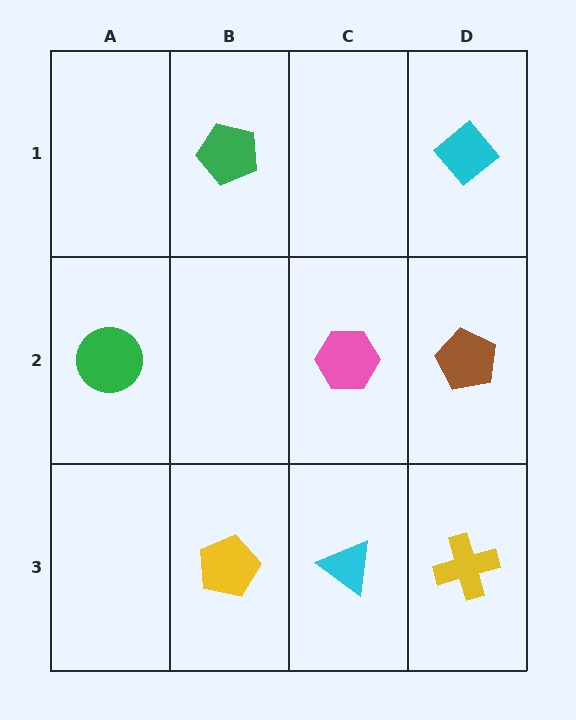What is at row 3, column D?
A yellow cross.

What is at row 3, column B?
A yellow pentagon.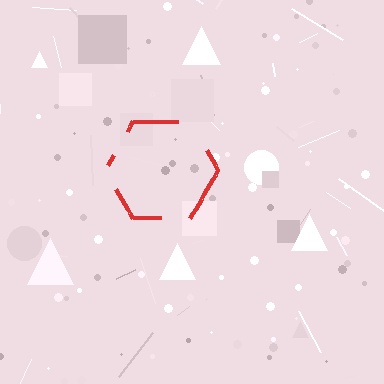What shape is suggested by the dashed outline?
The dashed outline suggests a hexagon.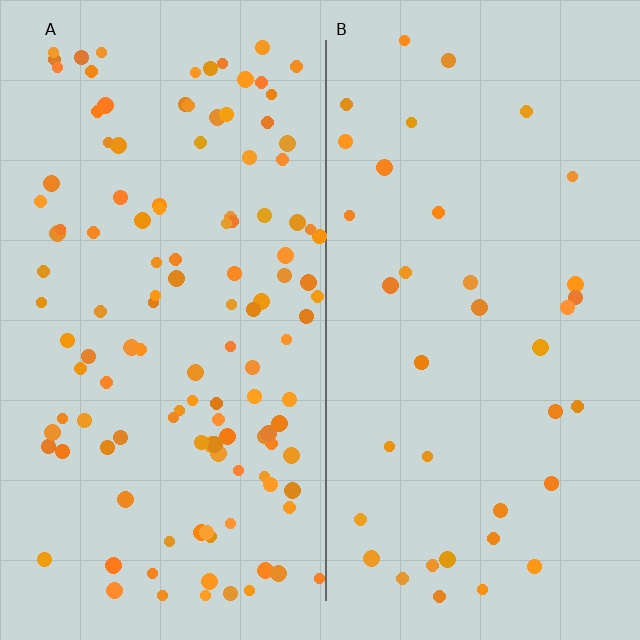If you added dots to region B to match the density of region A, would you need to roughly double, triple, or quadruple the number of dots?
Approximately triple.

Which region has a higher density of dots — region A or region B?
A (the left).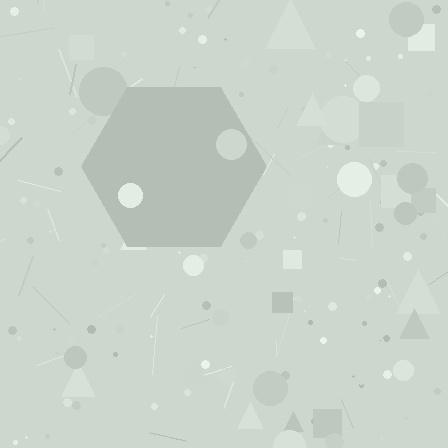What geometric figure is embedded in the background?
A hexagon is embedded in the background.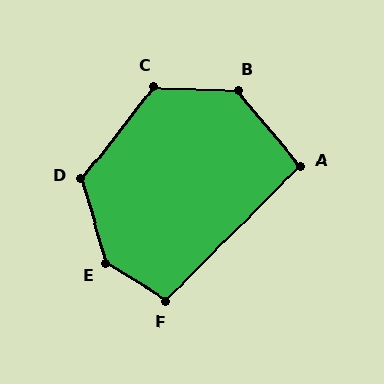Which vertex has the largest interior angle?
E, at approximately 138 degrees.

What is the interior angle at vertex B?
Approximately 132 degrees (obtuse).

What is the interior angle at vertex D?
Approximately 126 degrees (obtuse).